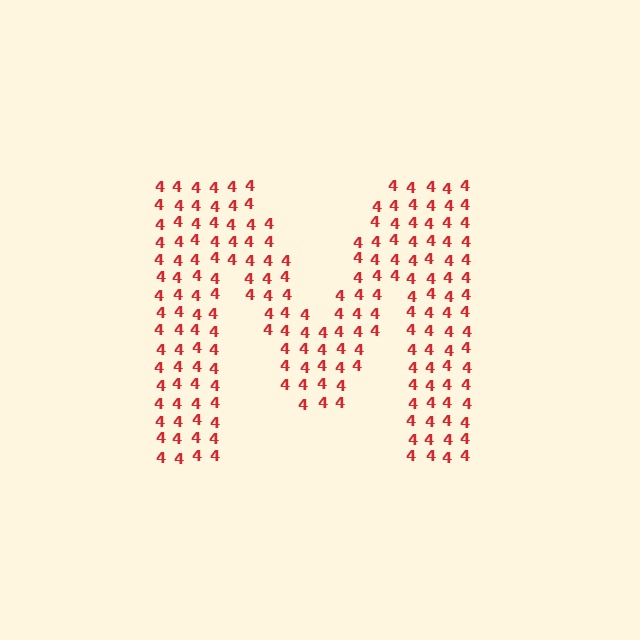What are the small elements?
The small elements are digit 4's.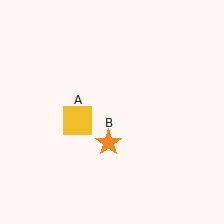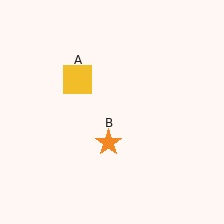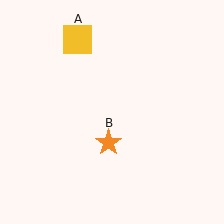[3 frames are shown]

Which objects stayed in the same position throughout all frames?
Orange star (object B) remained stationary.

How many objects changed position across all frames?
1 object changed position: yellow square (object A).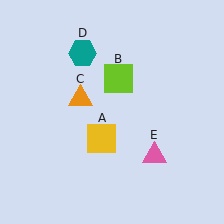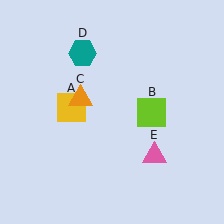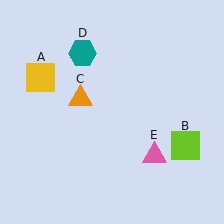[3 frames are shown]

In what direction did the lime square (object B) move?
The lime square (object B) moved down and to the right.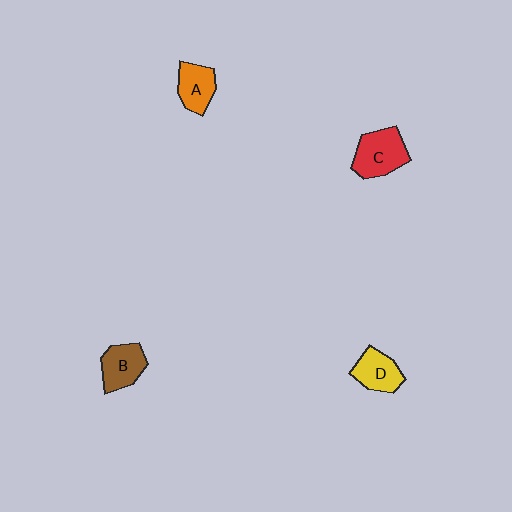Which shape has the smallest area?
Shape A (orange).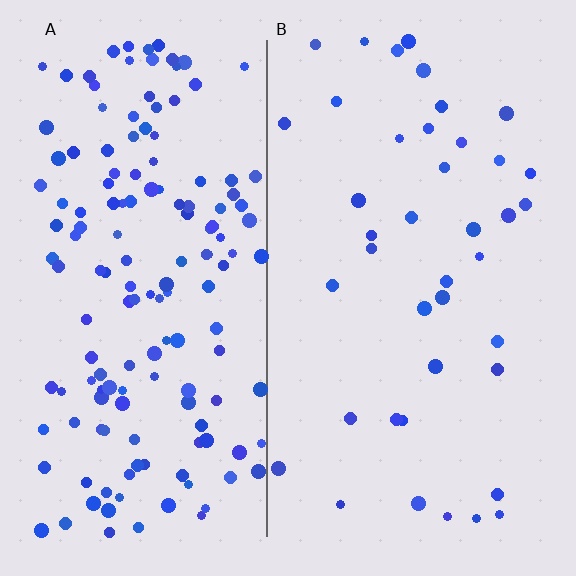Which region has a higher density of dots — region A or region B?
A (the left).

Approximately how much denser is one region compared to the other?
Approximately 3.8× — region A over region B.